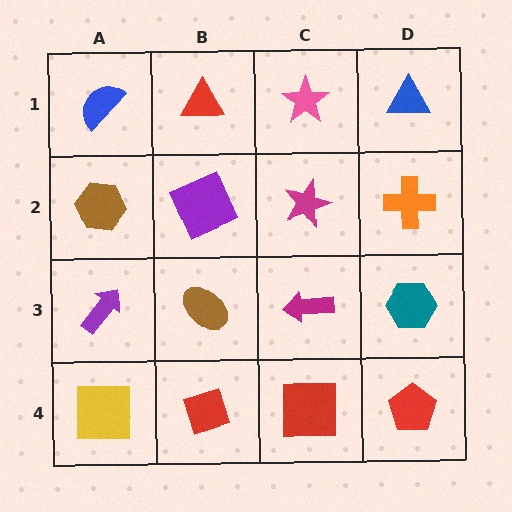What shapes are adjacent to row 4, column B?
A brown ellipse (row 3, column B), a yellow square (row 4, column A), a red square (row 4, column C).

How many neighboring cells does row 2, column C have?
4.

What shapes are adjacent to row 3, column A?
A brown hexagon (row 2, column A), a yellow square (row 4, column A), a brown ellipse (row 3, column B).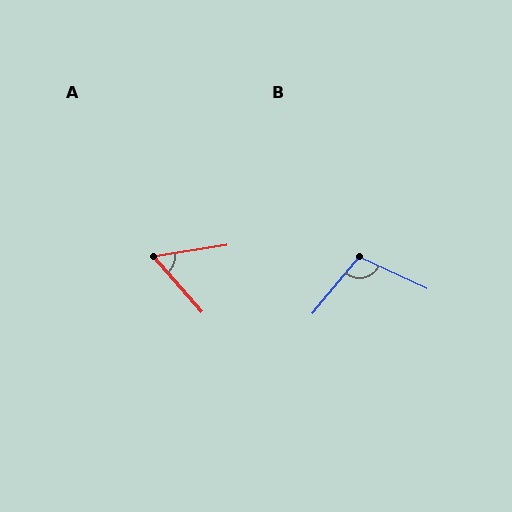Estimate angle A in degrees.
Approximately 57 degrees.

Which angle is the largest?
B, at approximately 105 degrees.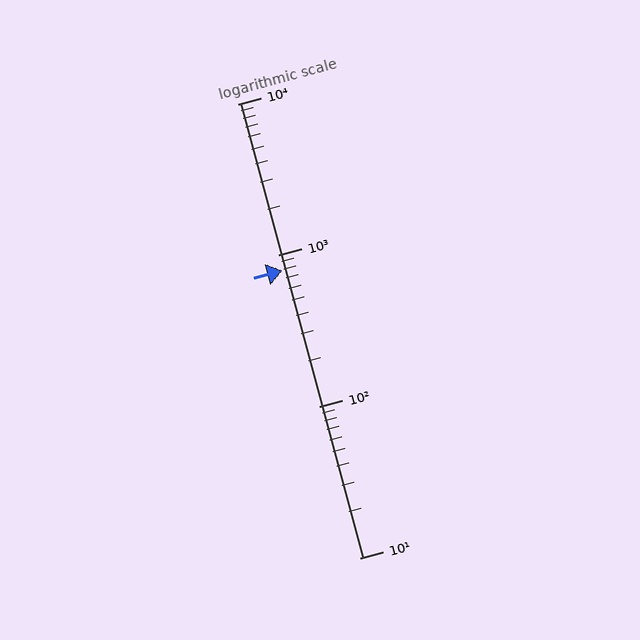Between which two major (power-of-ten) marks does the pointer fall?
The pointer is between 100 and 1000.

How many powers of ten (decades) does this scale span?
The scale spans 3 decades, from 10 to 10000.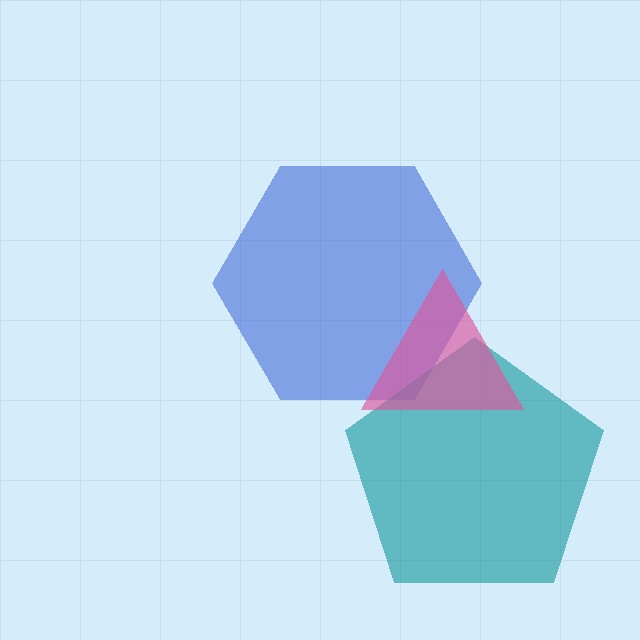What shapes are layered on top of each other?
The layered shapes are: a blue hexagon, a teal pentagon, a pink triangle.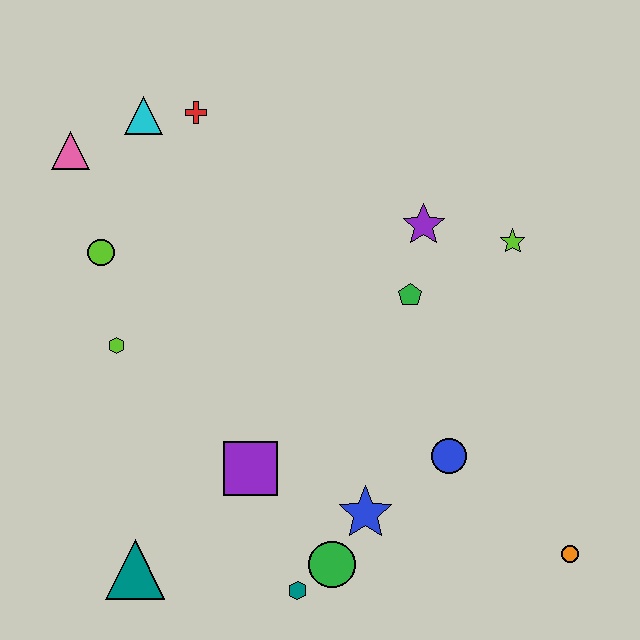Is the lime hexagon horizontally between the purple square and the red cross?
No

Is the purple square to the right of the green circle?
No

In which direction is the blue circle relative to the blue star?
The blue circle is to the right of the blue star.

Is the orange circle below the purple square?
Yes